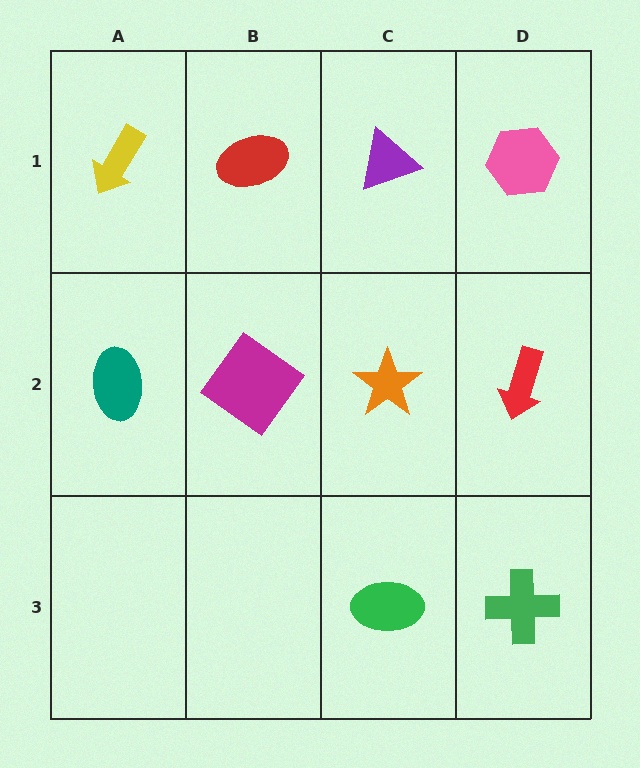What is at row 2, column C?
An orange star.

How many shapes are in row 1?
4 shapes.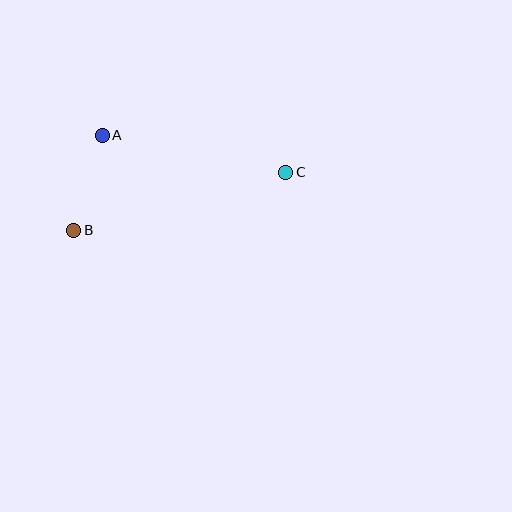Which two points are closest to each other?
Points A and B are closest to each other.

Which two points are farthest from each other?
Points B and C are farthest from each other.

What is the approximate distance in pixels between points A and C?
The distance between A and C is approximately 187 pixels.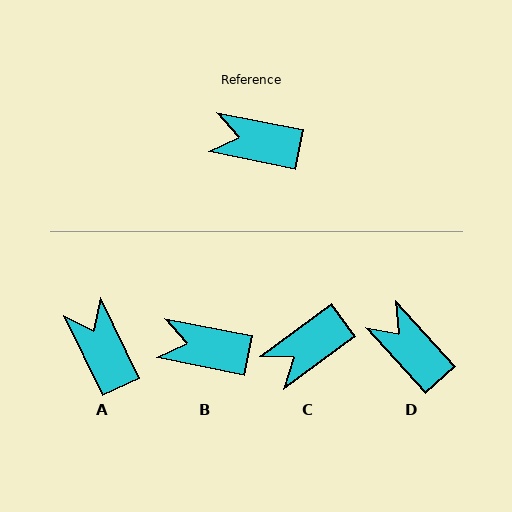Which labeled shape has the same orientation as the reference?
B.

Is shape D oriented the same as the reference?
No, it is off by about 37 degrees.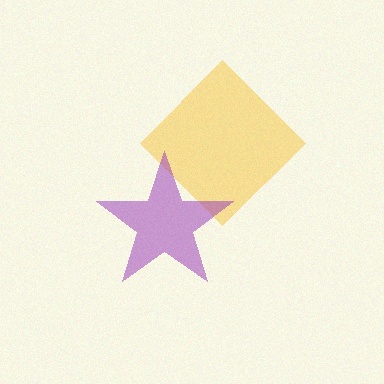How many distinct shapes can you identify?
There are 2 distinct shapes: a yellow diamond, a purple star.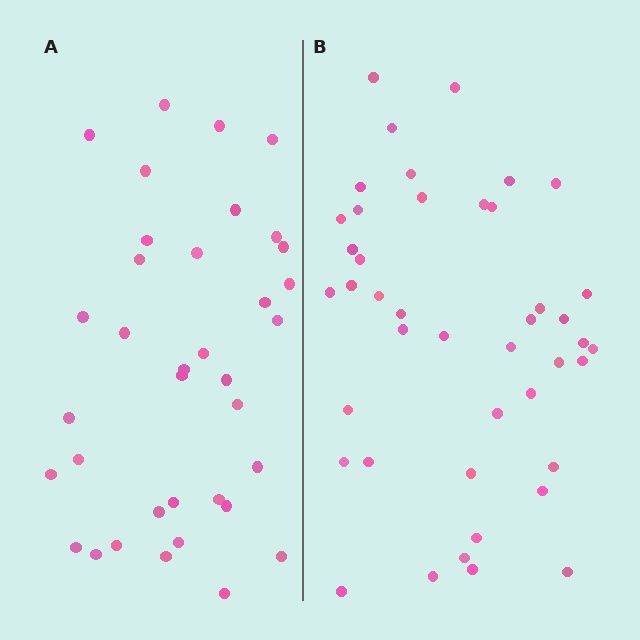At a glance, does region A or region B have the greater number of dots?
Region B (the right region) has more dots.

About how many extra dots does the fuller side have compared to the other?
Region B has roughly 8 or so more dots than region A.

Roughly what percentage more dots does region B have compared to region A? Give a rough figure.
About 20% more.